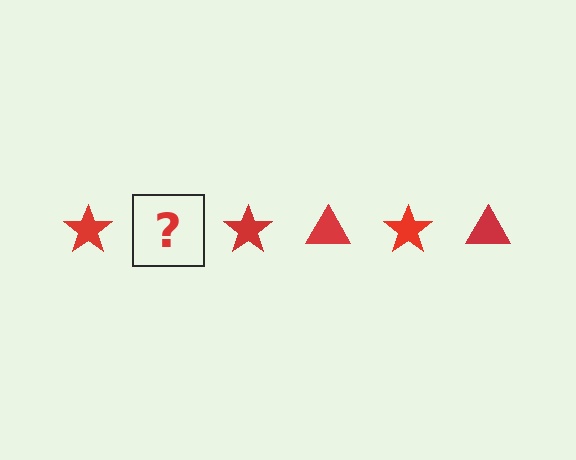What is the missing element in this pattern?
The missing element is a red triangle.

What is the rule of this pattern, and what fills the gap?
The rule is that the pattern cycles through star, triangle shapes in red. The gap should be filled with a red triangle.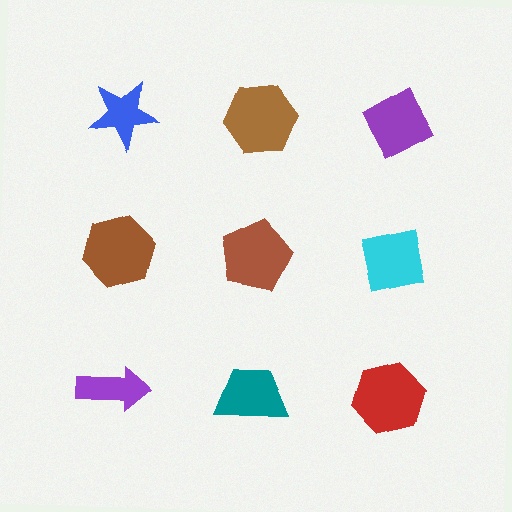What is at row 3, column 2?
A teal trapezoid.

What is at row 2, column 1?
A brown hexagon.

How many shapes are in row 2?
3 shapes.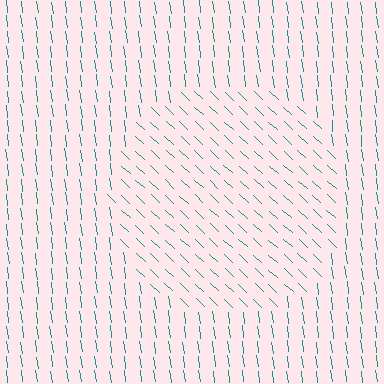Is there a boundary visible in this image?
Yes, there is a texture boundary formed by a change in line orientation.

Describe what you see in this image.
The image is filled with small teal line segments. A circle region in the image has lines oriented differently from the surrounding lines, creating a visible texture boundary.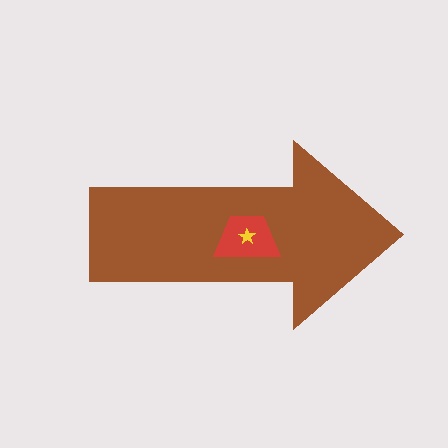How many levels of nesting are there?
3.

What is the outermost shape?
The brown arrow.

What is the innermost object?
The yellow star.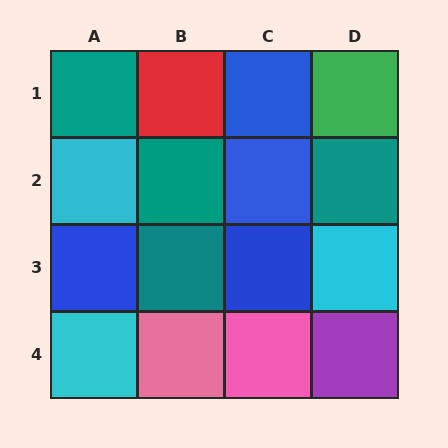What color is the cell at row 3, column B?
Teal.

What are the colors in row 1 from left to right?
Teal, red, blue, green.